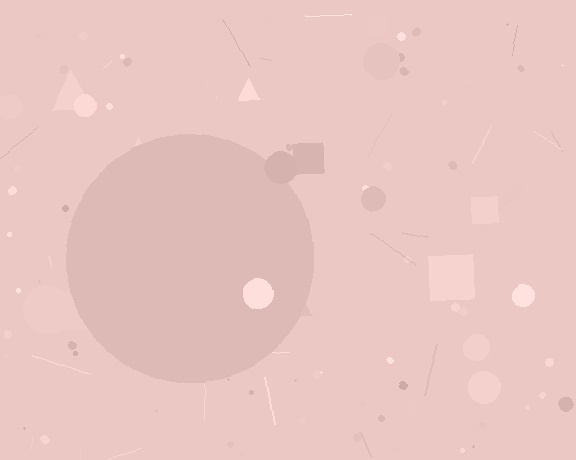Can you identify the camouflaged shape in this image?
The camouflaged shape is a circle.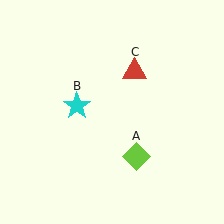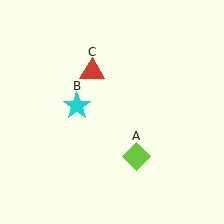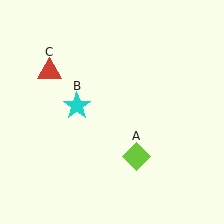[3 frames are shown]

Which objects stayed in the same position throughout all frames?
Lime diamond (object A) and cyan star (object B) remained stationary.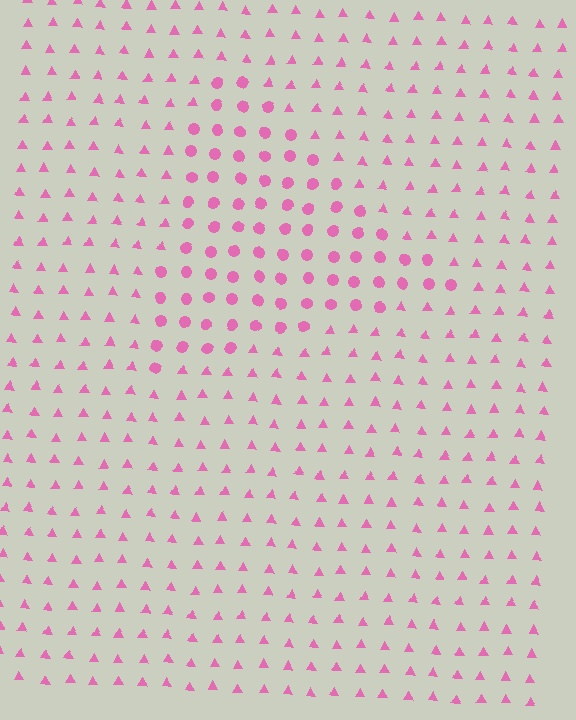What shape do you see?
I see a triangle.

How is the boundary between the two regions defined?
The boundary is defined by a change in element shape: circles inside vs. triangles outside. All elements share the same color and spacing.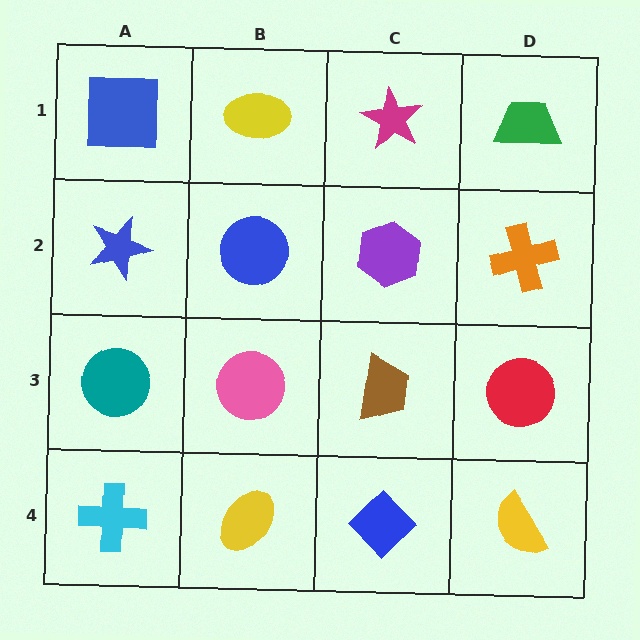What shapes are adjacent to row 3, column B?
A blue circle (row 2, column B), a yellow ellipse (row 4, column B), a teal circle (row 3, column A), a brown trapezoid (row 3, column C).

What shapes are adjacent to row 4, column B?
A pink circle (row 3, column B), a cyan cross (row 4, column A), a blue diamond (row 4, column C).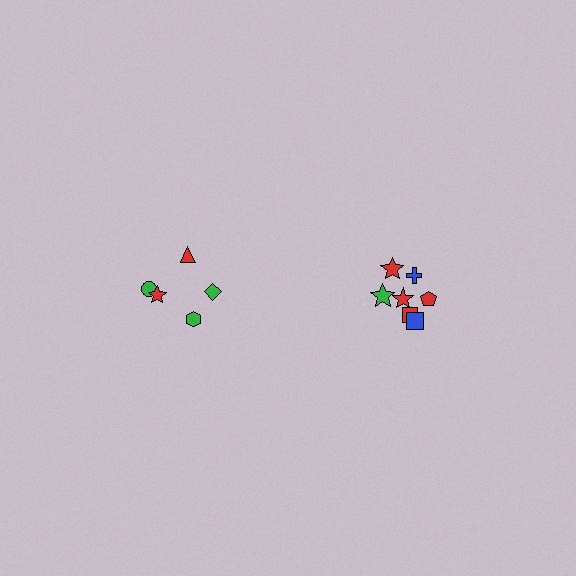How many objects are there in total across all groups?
There are 12 objects.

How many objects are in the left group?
There are 5 objects.